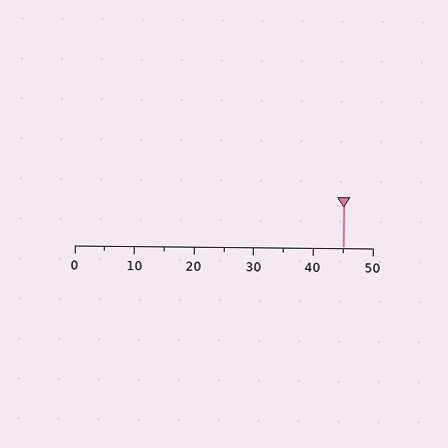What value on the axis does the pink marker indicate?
The marker indicates approximately 45.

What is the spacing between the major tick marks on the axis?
The major ticks are spaced 10 apart.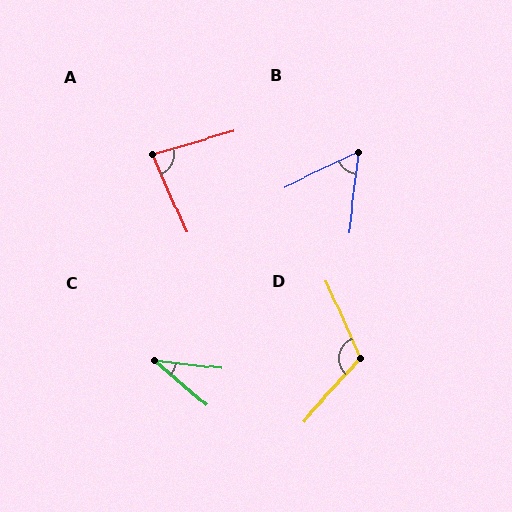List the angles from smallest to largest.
C (33°), B (57°), A (82°), D (114°).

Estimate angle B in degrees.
Approximately 57 degrees.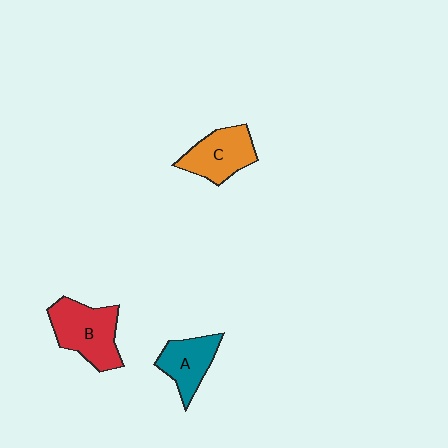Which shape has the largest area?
Shape B (red).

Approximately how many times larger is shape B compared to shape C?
Approximately 1.2 times.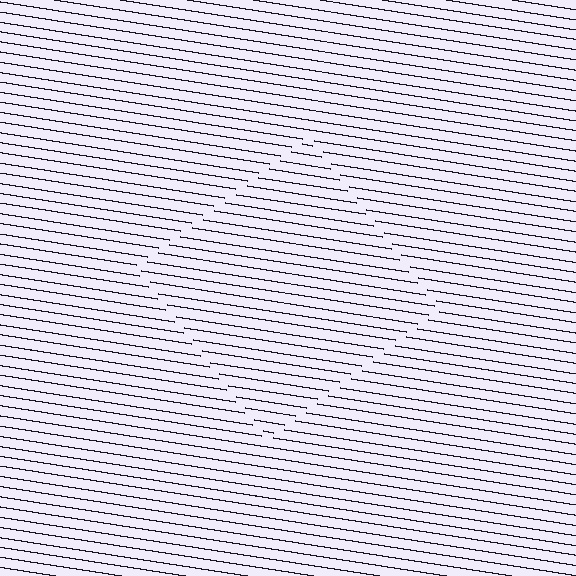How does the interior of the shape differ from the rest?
The interior of the shape contains the same grating, shifted by half a period — the contour is defined by the phase discontinuity where line-ends from the inner and outer gratings abut.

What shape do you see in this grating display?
An illusory square. The interior of the shape contains the same grating, shifted by half a period — the contour is defined by the phase discontinuity where line-ends from the inner and outer gratings abut.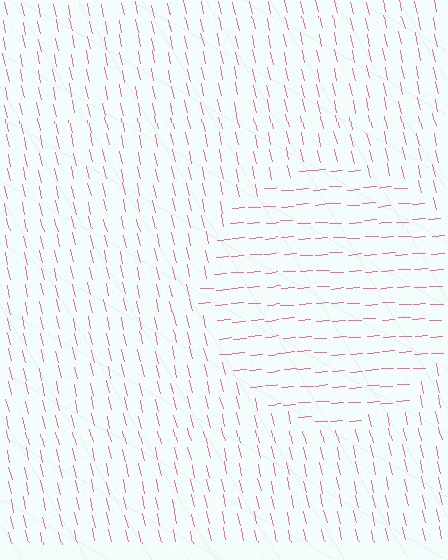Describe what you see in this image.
The image is filled with small pink line segments. A circle region in the image has lines oriented differently from the surrounding lines, creating a visible texture boundary.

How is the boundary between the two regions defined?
The boundary is defined purely by a change in line orientation (approximately 80 degrees difference). All lines are the same color and thickness.